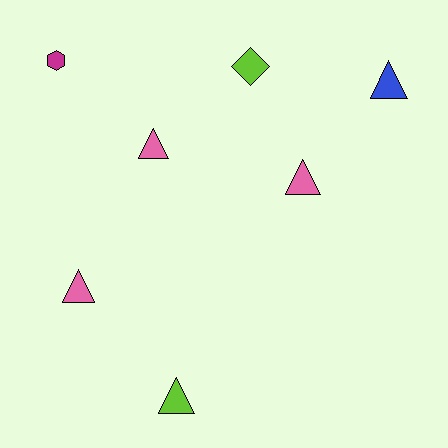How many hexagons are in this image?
There is 1 hexagon.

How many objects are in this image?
There are 7 objects.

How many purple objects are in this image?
There are no purple objects.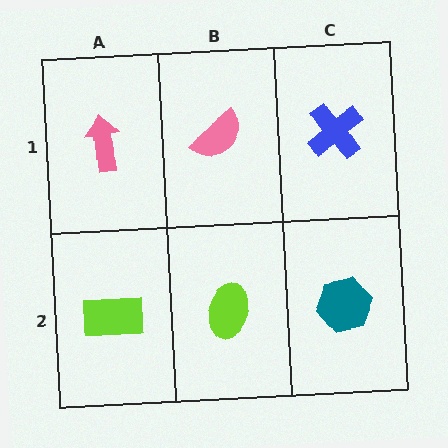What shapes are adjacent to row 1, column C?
A teal hexagon (row 2, column C), a pink semicircle (row 1, column B).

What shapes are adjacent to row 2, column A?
A pink arrow (row 1, column A), a lime ellipse (row 2, column B).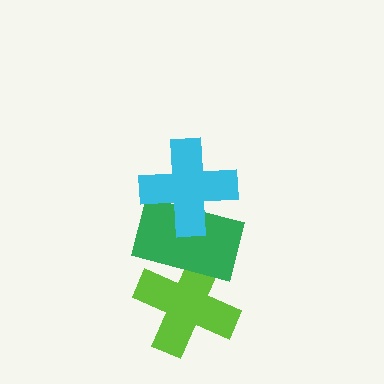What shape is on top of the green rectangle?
The cyan cross is on top of the green rectangle.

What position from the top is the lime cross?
The lime cross is 3rd from the top.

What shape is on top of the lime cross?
The green rectangle is on top of the lime cross.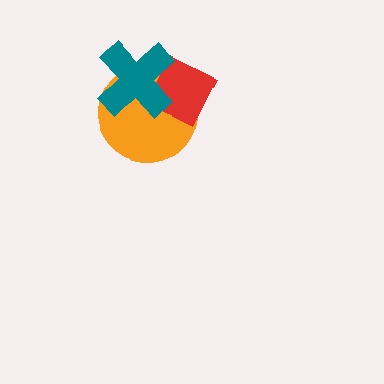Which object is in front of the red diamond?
The teal cross is in front of the red diamond.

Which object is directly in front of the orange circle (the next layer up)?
The red diamond is directly in front of the orange circle.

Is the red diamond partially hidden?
Yes, it is partially covered by another shape.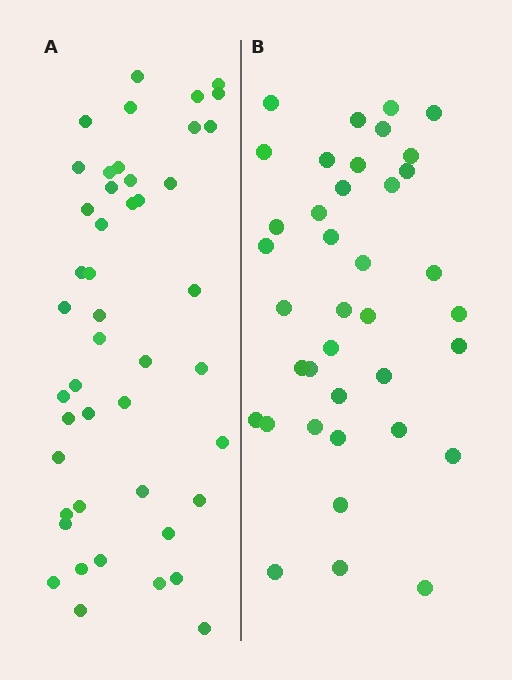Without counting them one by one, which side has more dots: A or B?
Region A (the left region) has more dots.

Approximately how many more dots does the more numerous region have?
Region A has roughly 8 or so more dots than region B.